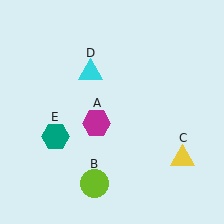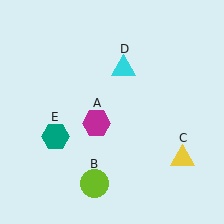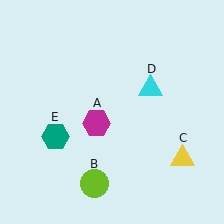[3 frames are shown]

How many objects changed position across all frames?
1 object changed position: cyan triangle (object D).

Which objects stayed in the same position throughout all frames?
Magenta hexagon (object A) and lime circle (object B) and yellow triangle (object C) and teal hexagon (object E) remained stationary.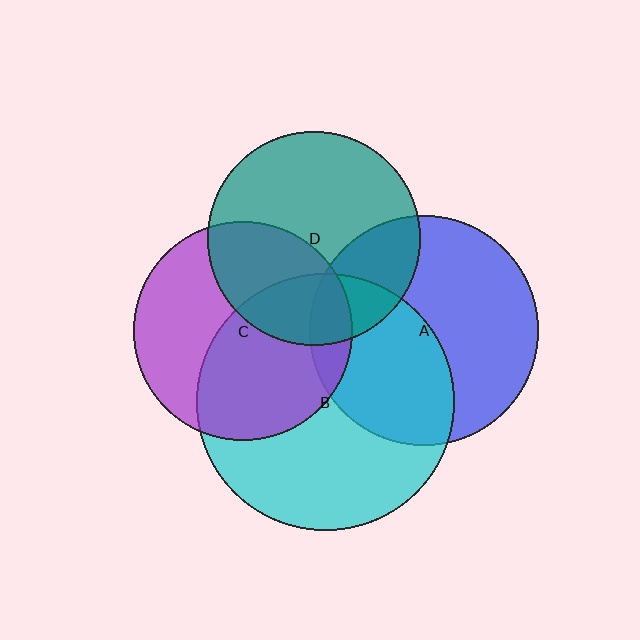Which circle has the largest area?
Circle B (cyan).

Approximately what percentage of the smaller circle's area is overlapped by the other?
Approximately 35%.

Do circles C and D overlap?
Yes.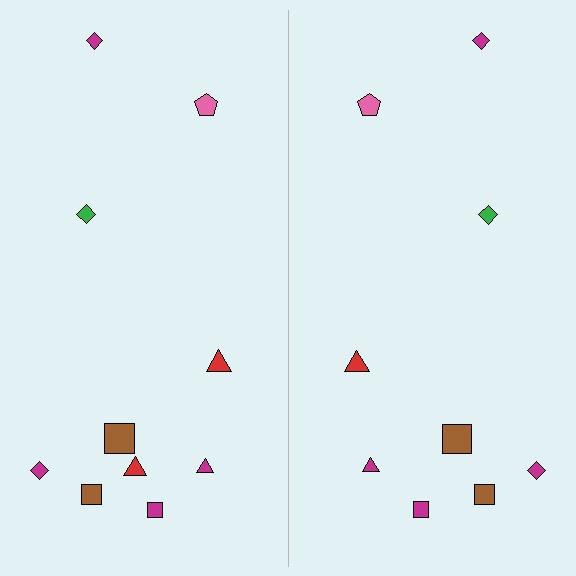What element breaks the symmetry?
A red triangle is missing from the right side.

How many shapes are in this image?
There are 19 shapes in this image.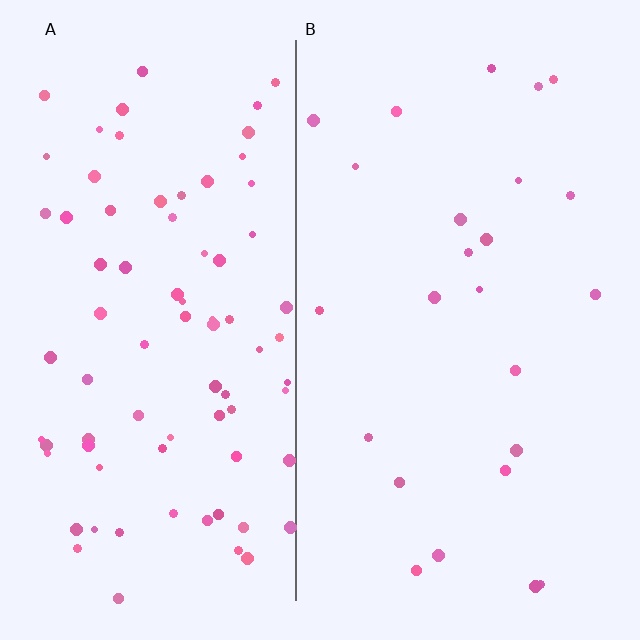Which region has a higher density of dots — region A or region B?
A (the left).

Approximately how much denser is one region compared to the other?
Approximately 3.3× — region A over region B.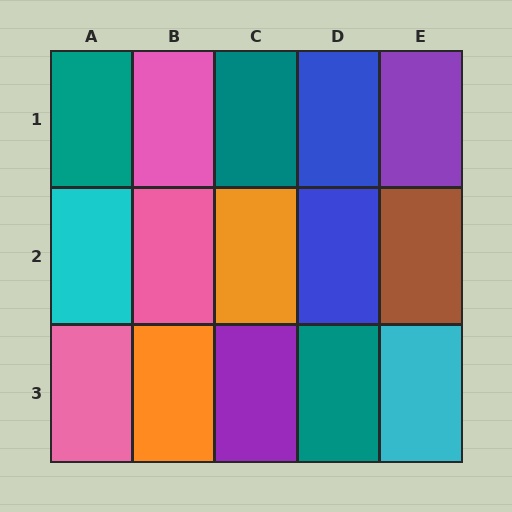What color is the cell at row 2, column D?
Blue.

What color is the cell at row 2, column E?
Brown.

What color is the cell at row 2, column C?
Orange.